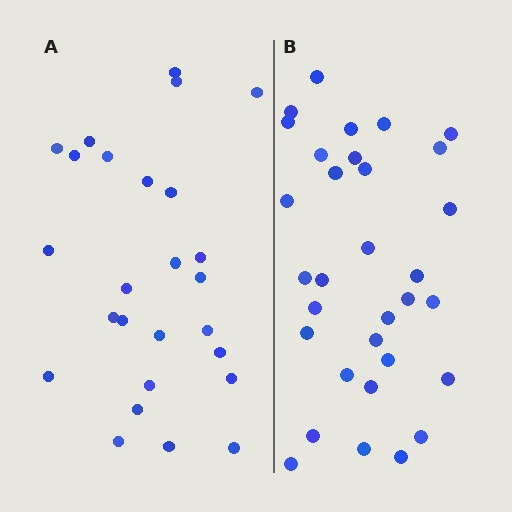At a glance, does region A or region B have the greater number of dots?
Region B (the right region) has more dots.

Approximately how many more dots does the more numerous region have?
Region B has about 6 more dots than region A.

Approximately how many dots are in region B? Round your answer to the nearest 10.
About 30 dots. (The exact count is 32, which rounds to 30.)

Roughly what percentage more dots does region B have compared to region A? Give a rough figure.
About 25% more.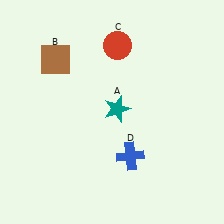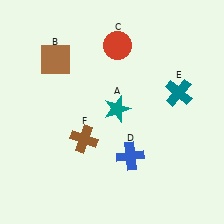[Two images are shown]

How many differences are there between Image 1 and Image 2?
There are 2 differences between the two images.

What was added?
A teal cross (E), a brown cross (F) were added in Image 2.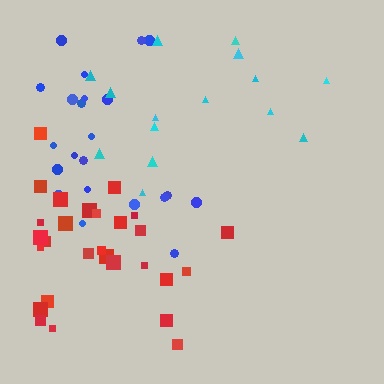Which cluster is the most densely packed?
Blue.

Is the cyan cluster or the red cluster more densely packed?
Red.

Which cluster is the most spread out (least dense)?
Cyan.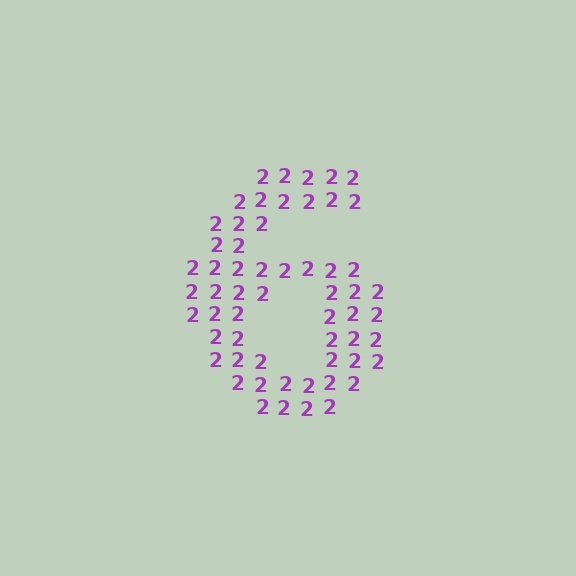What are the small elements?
The small elements are digit 2's.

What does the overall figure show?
The overall figure shows the digit 6.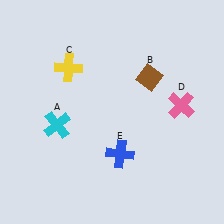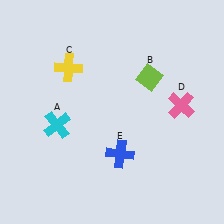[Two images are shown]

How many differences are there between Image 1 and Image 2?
There is 1 difference between the two images.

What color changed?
The diamond (B) changed from brown in Image 1 to lime in Image 2.